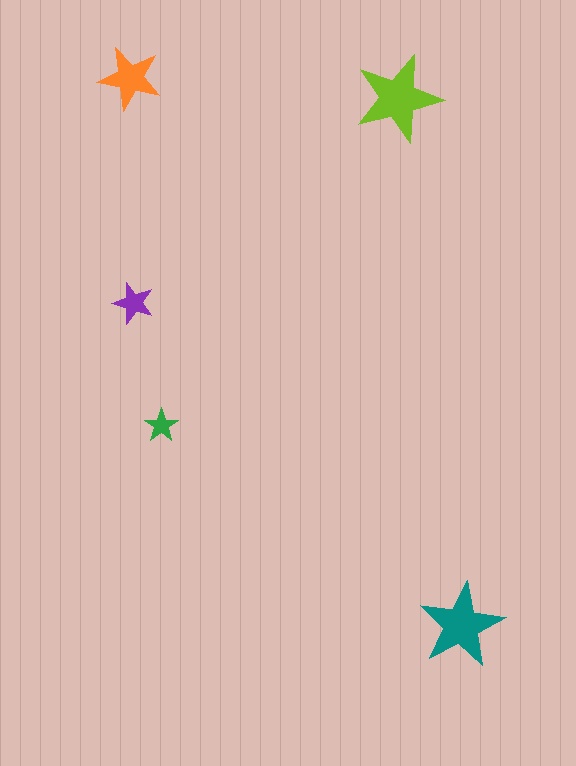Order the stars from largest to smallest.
the lime one, the teal one, the orange one, the purple one, the green one.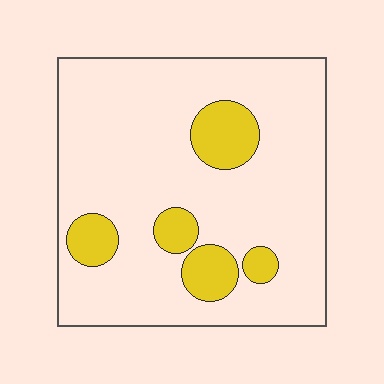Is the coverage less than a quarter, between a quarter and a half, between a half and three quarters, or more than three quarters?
Less than a quarter.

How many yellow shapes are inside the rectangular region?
5.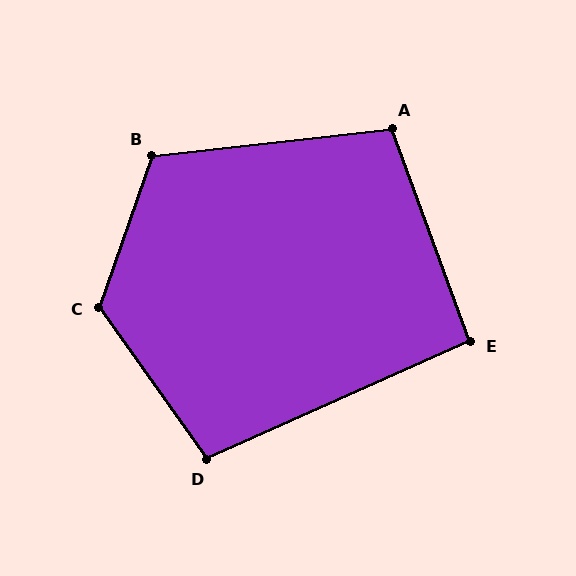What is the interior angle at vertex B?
Approximately 115 degrees (obtuse).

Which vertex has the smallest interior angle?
E, at approximately 94 degrees.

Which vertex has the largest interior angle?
C, at approximately 126 degrees.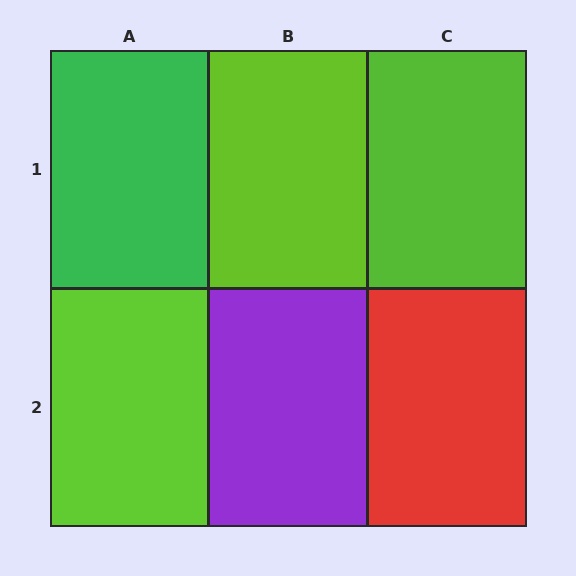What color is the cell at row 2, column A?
Lime.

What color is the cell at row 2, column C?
Red.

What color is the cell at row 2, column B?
Purple.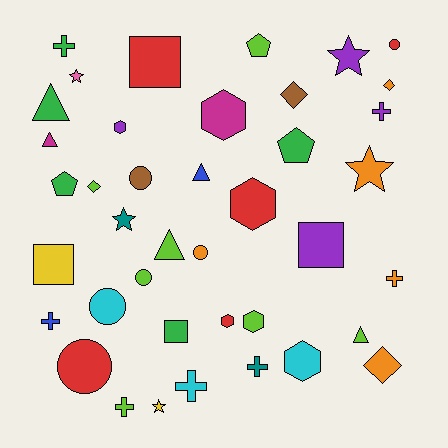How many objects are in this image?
There are 40 objects.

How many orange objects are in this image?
There are 5 orange objects.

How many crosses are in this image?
There are 7 crosses.